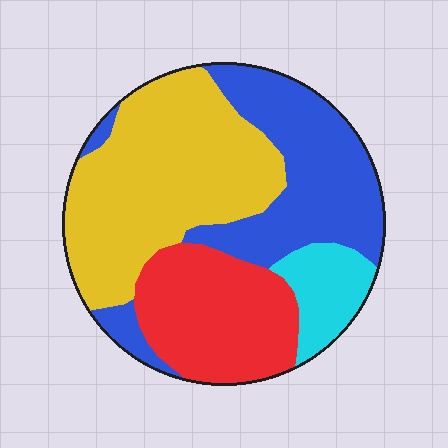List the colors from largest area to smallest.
From largest to smallest: yellow, blue, red, cyan.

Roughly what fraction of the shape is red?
Red covers around 25% of the shape.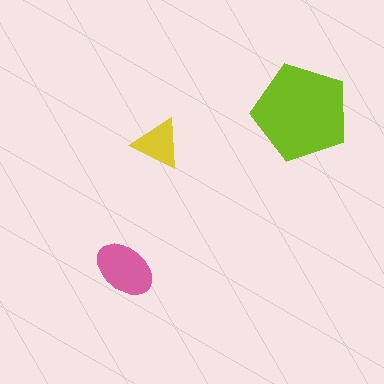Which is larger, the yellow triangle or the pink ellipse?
The pink ellipse.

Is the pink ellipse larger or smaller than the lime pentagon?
Smaller.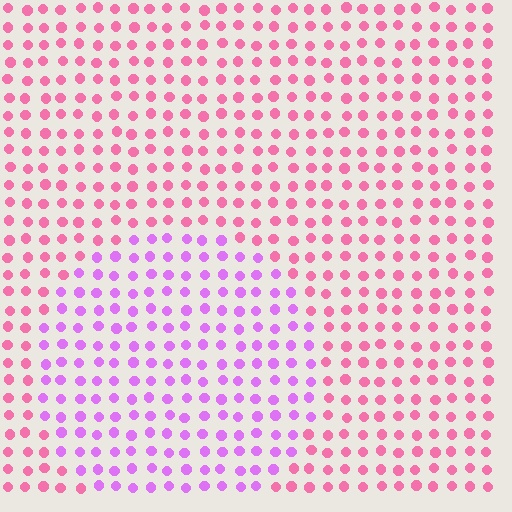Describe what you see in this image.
The image is filled with small pink elements in a uniform arrangement. A circle-shaped region is visible where the elements are tinted to a slightly different hue, forming a subtle color boundary.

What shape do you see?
I see a circle.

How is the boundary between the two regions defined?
The boundary is defined purely by a slight shift in hue (about 44 degrees). Spacing, size, and orientation are identical on both sides.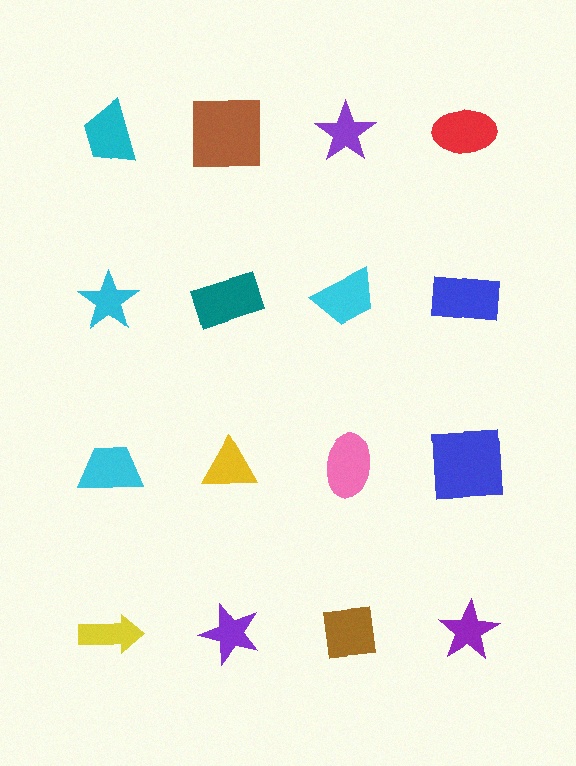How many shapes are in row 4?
4 shapes.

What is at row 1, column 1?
A cyan trapezoid.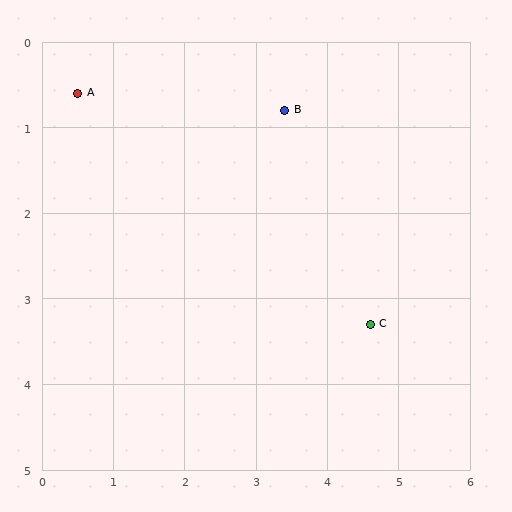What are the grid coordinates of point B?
Point B is at approximately (3.4, 0.8).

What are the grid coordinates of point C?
Point C is at approximately (4.6, 3.3).